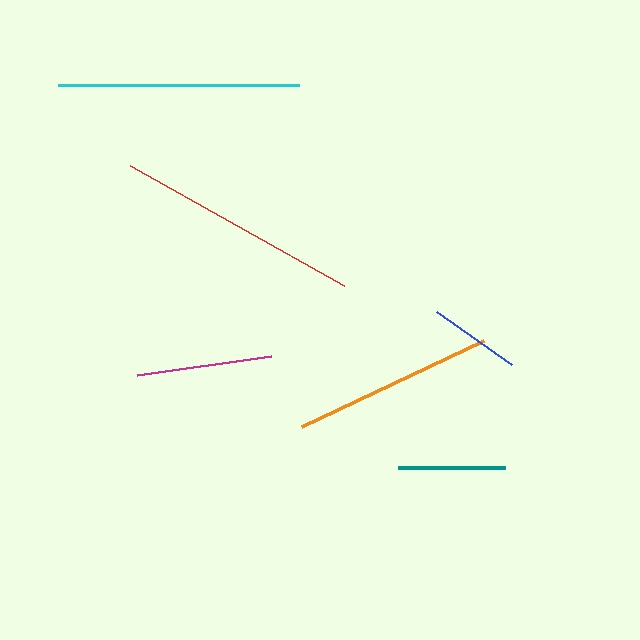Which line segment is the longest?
The red line is the longest at approximately 245 pixels.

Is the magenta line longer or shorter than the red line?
The red line is longer than the magenta line.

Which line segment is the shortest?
The blue line is the shortest at approximately 91 pixels.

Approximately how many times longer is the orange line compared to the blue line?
The orange line is approximately 2.2 times the length of the blue line.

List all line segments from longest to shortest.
From longest to shortest: red, cyan, orange, magenta, teal, blue.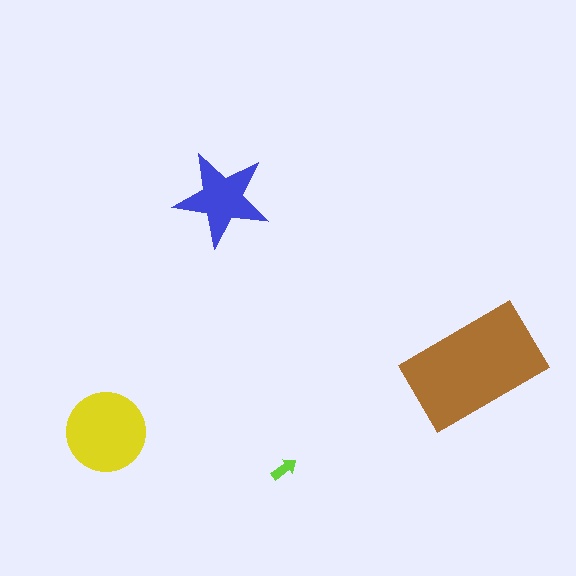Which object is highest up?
The blue star is topmost.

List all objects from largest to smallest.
The brown rectangle, the yellow circle, the blue star, the lime arrow.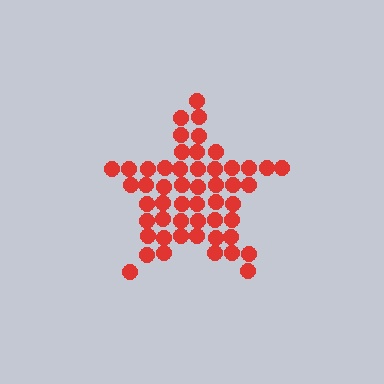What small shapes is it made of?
It is made of small circles.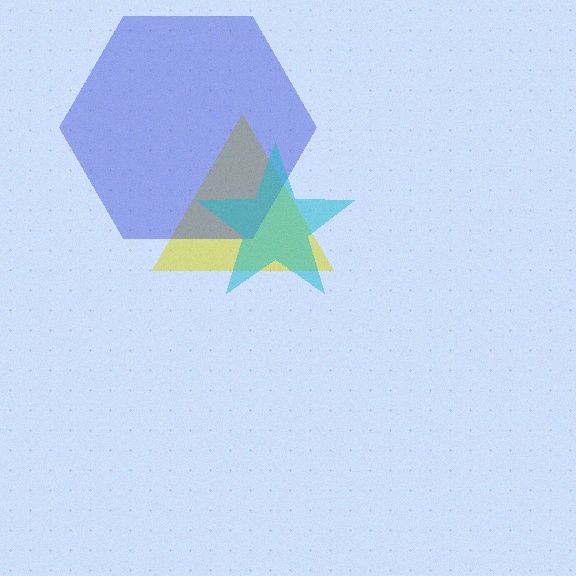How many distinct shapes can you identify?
There are 3 distinct shapes: a yellow triangle, a blue hexagon, a cyan star.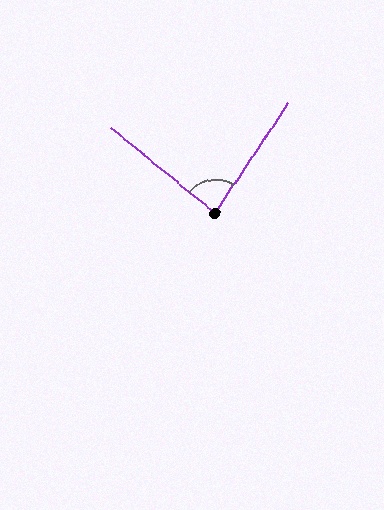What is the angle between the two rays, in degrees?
Approximately 84 degrees.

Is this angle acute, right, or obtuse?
It is acute.